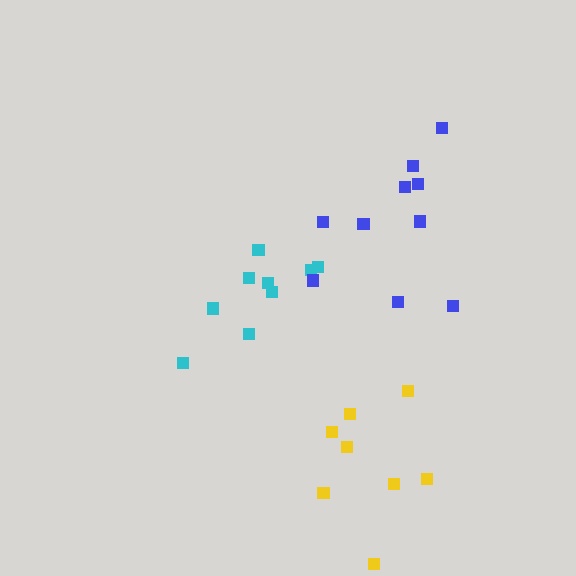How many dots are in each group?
Group 1: 9 dots, Group 2: 10 dots, Group 3: 8 dots (27 total).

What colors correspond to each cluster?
The clusters are colored: cyan, blue, yellow.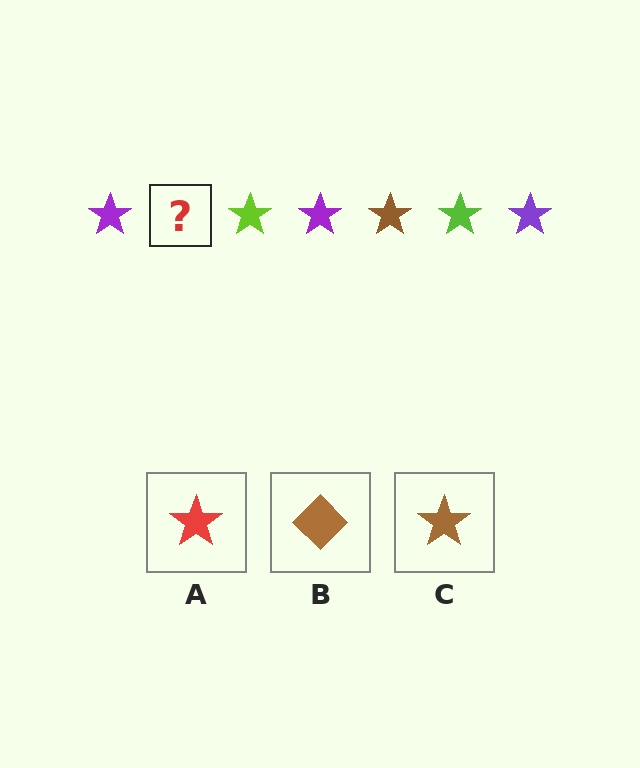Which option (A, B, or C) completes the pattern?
C.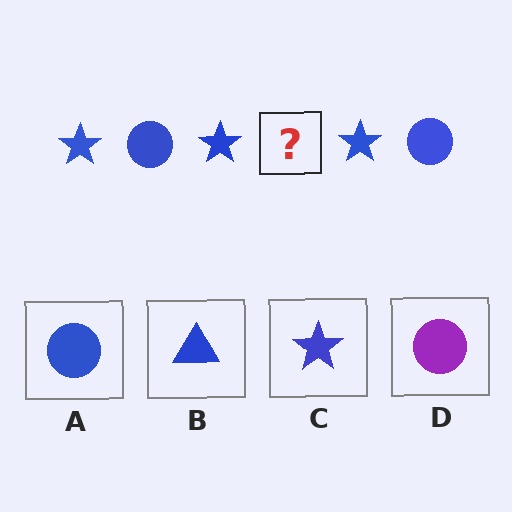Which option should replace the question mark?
Option A.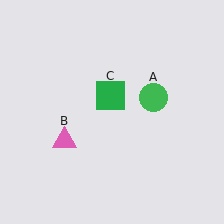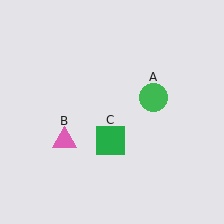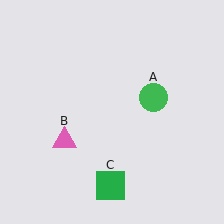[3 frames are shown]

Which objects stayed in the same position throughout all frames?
Green circle (object A) and pink triangle (object B) remained stationary.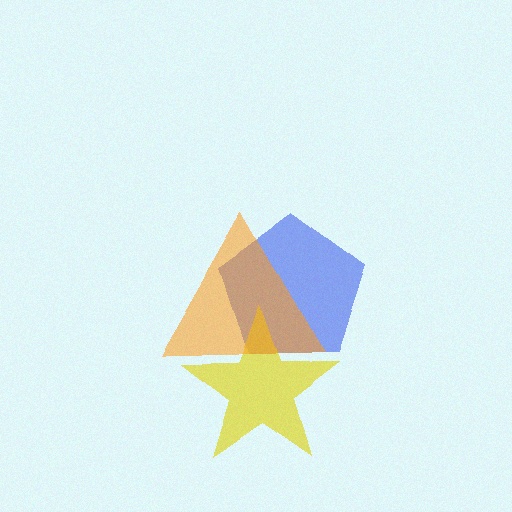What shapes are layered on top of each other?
The layered shapes are: a blue pentagon, a yellow star, an orange triangle.